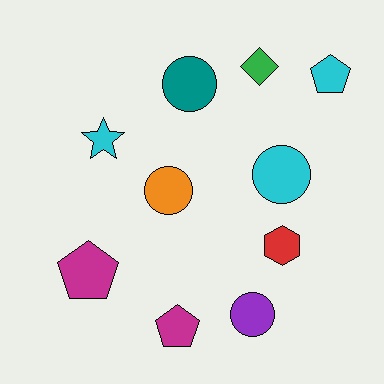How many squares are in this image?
There are no squares.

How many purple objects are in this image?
There is 1 purple object.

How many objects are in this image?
There are 10 objects.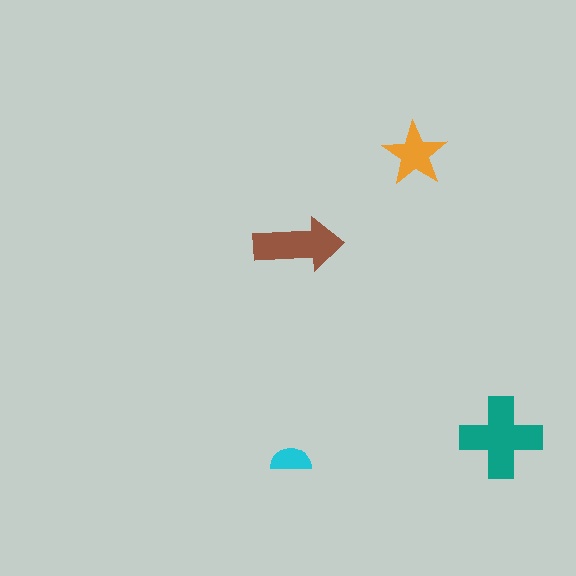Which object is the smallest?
The cyan semicircle.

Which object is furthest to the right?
The teal cross is rightmost.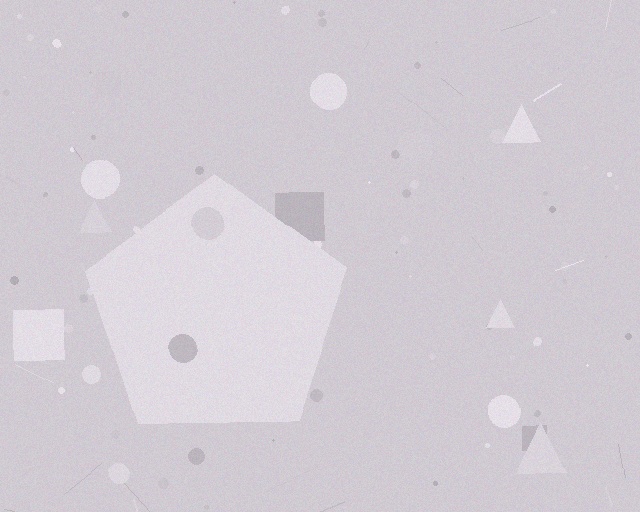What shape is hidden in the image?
A pentagon is hidden in the image.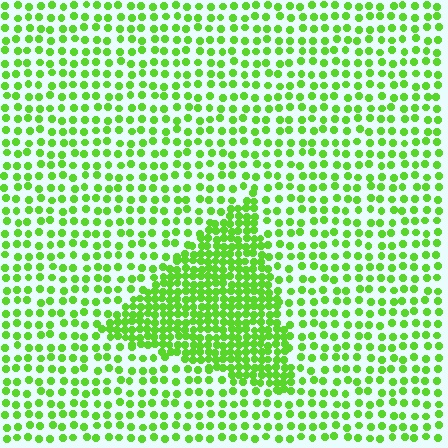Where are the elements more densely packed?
The elements are more densely packed inside the triangle boundary.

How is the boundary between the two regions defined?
The boundary is defined by a change in element density (approximately 2.3x ratio). All elements are the same color, size, and shape.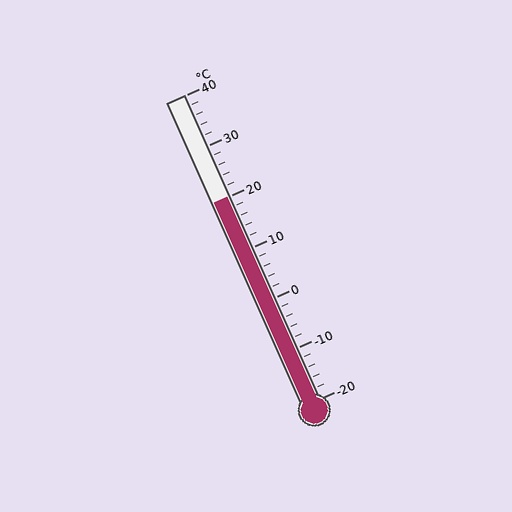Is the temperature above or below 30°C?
The temperature is below 30°C.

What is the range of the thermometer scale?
The thermometer scale ranges from -20°C to 40°C.